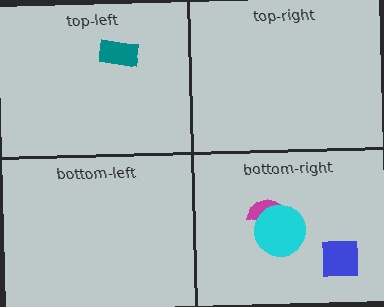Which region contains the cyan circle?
The bottom-right region.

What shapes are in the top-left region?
The teal rectangle.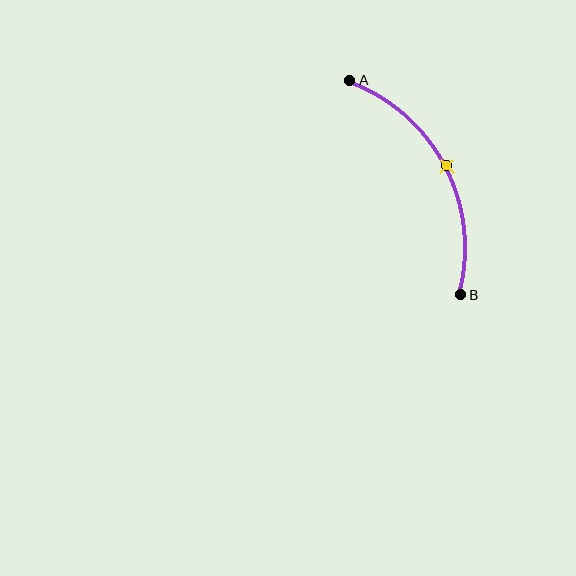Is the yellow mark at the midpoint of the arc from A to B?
Yes. The yellow mark lies on the arc at equal arc-length from both A and B — it is the arc midpoint.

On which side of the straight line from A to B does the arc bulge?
The arc bulges to the right of the straight line connecting A and B.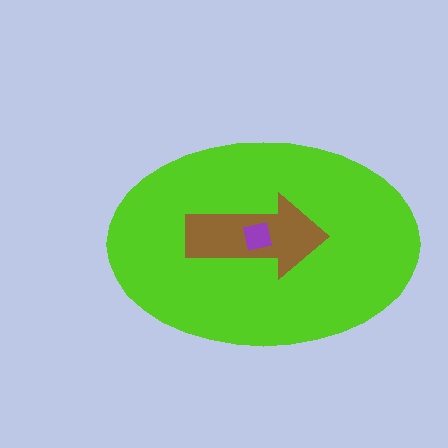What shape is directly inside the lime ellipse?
The brown arrow.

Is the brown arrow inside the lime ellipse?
Yes.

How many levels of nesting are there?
3.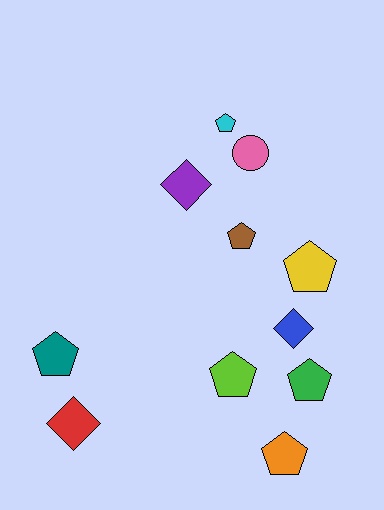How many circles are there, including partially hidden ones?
There is 1 circle.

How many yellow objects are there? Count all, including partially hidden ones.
There is 1 yellow object.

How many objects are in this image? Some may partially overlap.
There are 11 objects.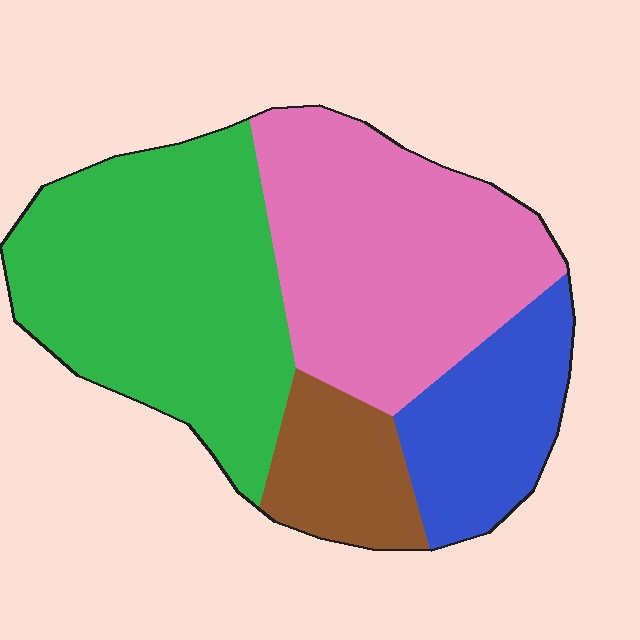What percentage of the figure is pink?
Pink covers about 35% of the figure.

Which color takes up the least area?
Brown, at roughly 10%.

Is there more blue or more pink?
Pink.